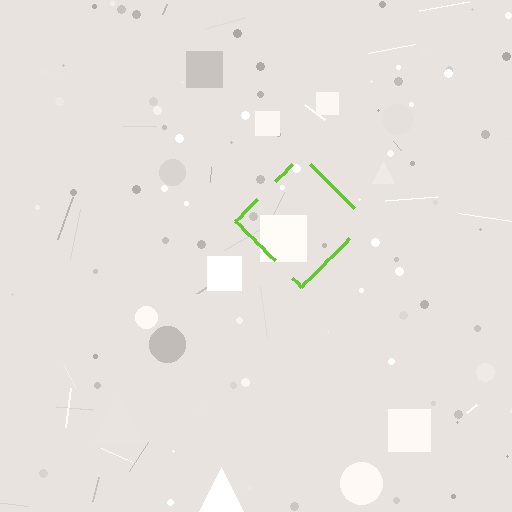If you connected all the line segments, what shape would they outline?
They would outline a diamond.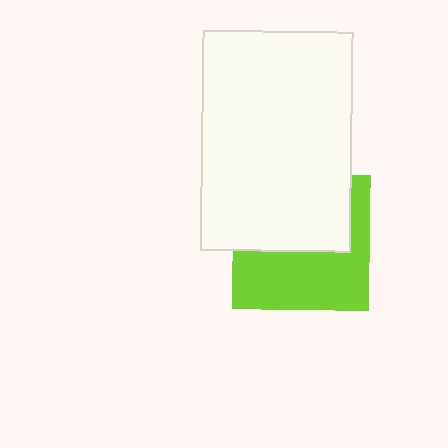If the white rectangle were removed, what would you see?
You would see the complete lime square.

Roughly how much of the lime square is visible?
About half of it is visible (roughly 50%).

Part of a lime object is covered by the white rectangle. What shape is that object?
It is a square.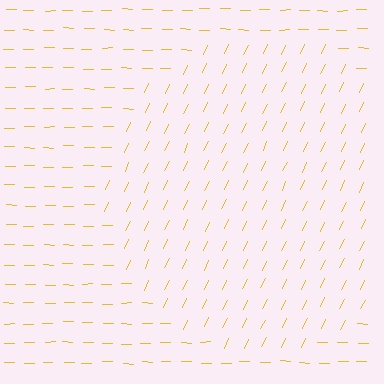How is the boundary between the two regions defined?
The boundary is defined purely by a change in line orientation (approximately 65 degrees difference). All lines are the same color and thickness.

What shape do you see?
I see a circle.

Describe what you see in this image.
The image is filled with small yellow line segments. A circle region in the image has lines oriented differently from the surrounding lines, creating a visible texture boundary.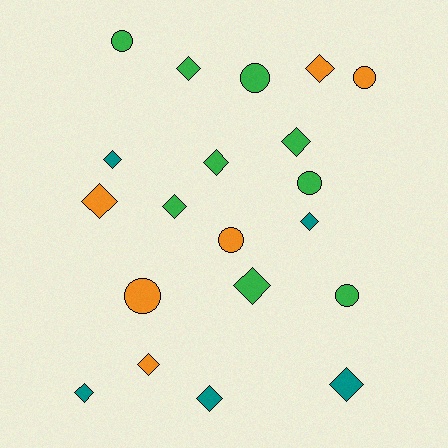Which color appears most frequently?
Green, with 9 objects.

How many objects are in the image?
There are 20 objects.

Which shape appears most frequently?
Diamond, with 13 objects.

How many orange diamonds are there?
There are 3 orange diamonds.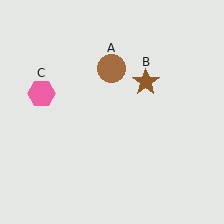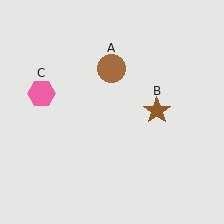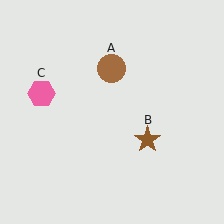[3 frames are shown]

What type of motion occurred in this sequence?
The brown star (object B) rotated clockwise around the center of the scene.